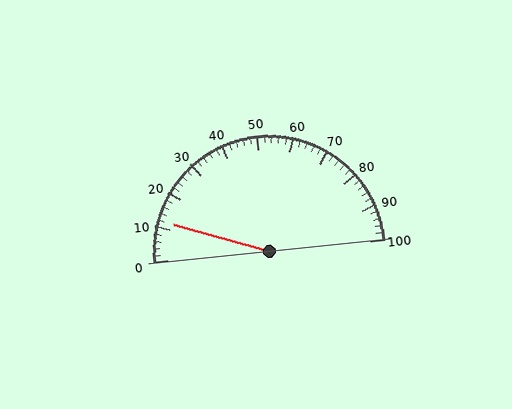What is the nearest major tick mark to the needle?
The nearest major tick mark is 10.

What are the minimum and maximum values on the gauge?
The gauge ranges from 0 to 100.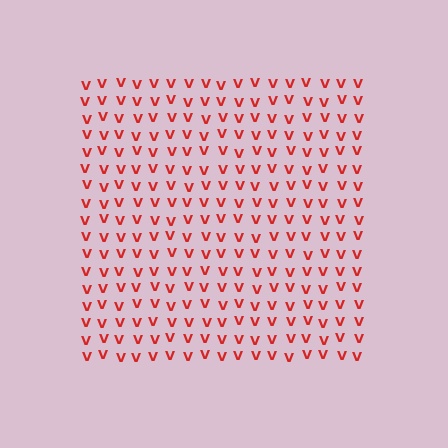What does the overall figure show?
The overall figure shows a square.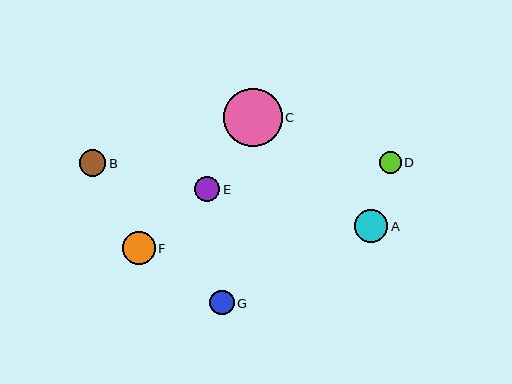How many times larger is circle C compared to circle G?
Circle C is approximately 2.4 times the size of circle G.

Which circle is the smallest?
Circle D is the smallest with a size of approximately 22 pixels.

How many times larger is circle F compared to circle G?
Circle F is approximately 1.3 times the size of circle G.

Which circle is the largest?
Circle C is the largest with a size of approximately 58 pixels.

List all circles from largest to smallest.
From largest to smallest: C, A, F, B, E, G, D.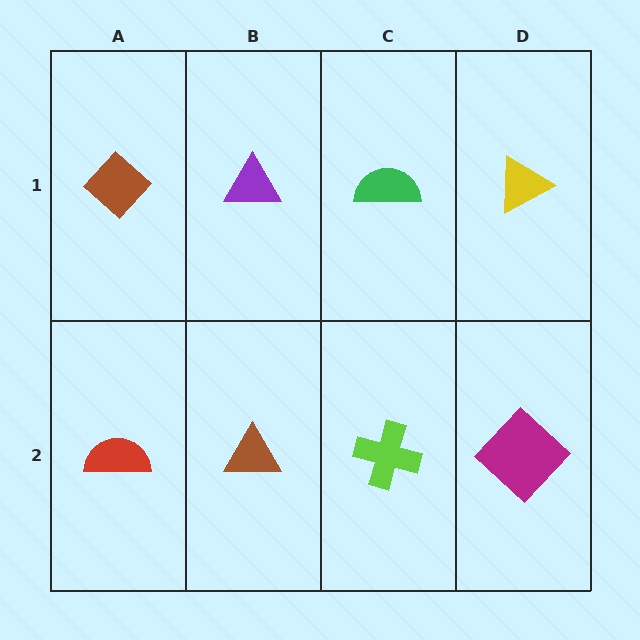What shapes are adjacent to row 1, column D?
A magenta diamond (row 2, column D), a green semicircle (row 1, column C).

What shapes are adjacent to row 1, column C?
A lime cross (row 2, column C), a purple triangle (row 1, column B), a yellow triangle (row 1, column D).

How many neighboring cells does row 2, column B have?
3.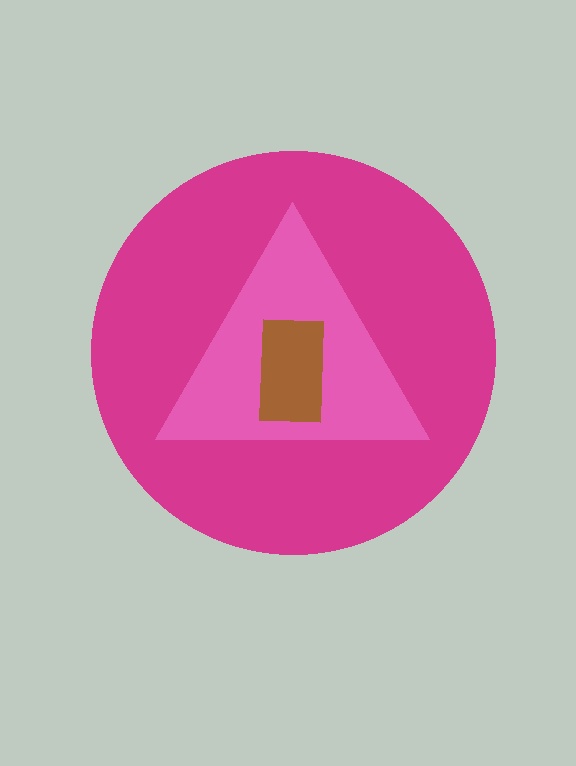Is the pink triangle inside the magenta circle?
Yes.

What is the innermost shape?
The brown rectangle.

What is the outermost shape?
The magenta circle.